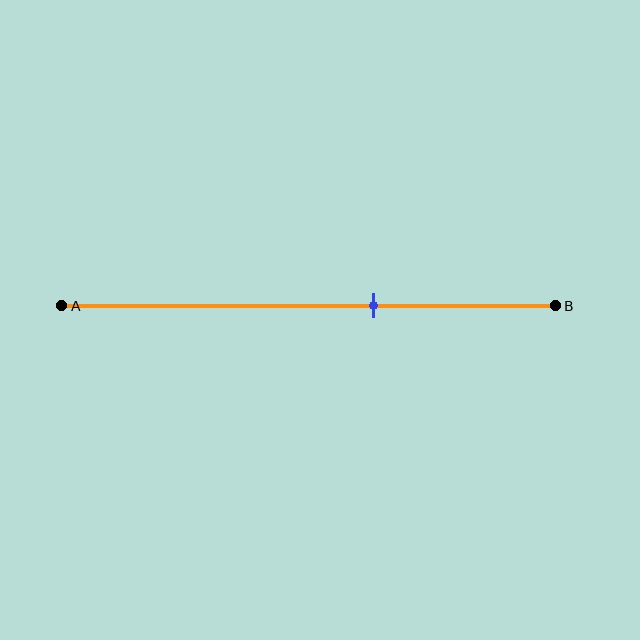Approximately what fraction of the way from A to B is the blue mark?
The blue mark is approximately 65% of the way from A to B.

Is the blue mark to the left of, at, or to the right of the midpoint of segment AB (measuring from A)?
The blue mark is to the right of the midpoint of segment AB.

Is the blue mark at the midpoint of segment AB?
No, the mark is at about 65% from A, not at the 50% midpoint.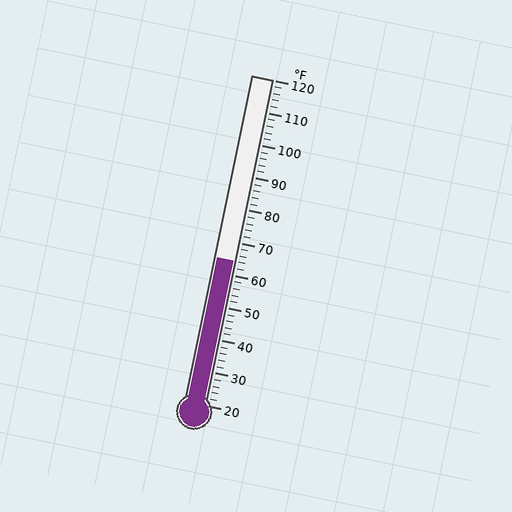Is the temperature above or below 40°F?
The temperature is above 40°F.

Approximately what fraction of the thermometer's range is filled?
The thermometer is filled to approximately 45% of its range.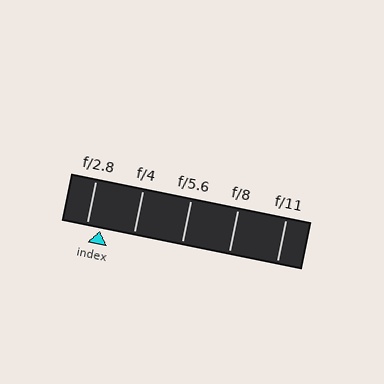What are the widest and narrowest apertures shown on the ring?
The widest aperture shown is f/2.8 and the narrowest is f/11.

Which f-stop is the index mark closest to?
The index mark is closest to f/2.8.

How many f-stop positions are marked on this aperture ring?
There are 5 f-stop positions marked.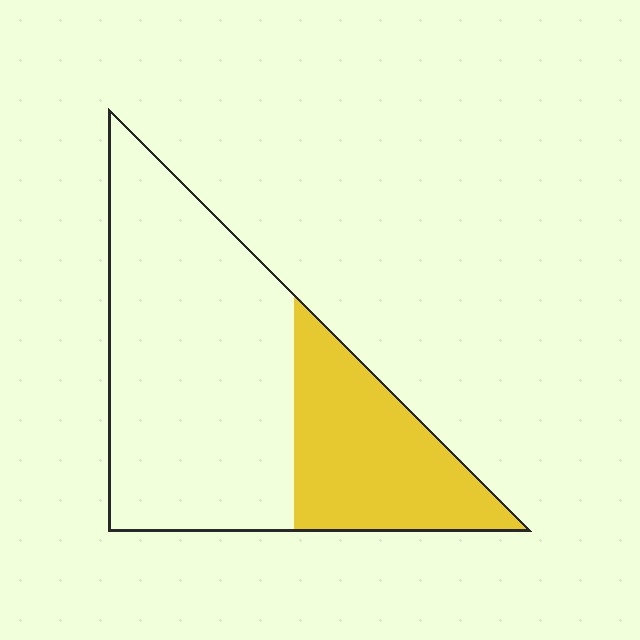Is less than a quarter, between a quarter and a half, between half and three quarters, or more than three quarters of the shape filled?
Between a quarter and a half.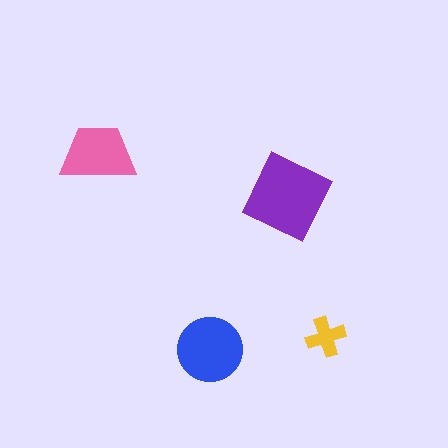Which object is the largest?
The purple square.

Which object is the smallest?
The yellow cross.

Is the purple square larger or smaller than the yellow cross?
Larger.